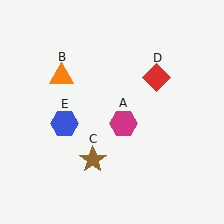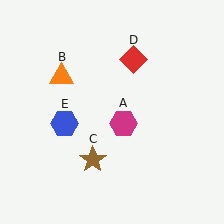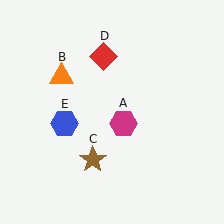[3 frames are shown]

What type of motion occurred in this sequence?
The red diamond (object D) rotated counterclockwise around the center of the scene.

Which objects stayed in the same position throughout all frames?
Magenta hexagon (object A) and orange triangle (object B) and brown star (object C) and blue hexagon (object E) remained stationary.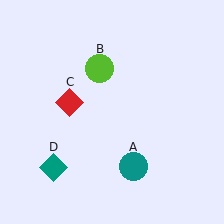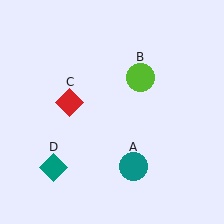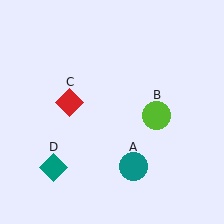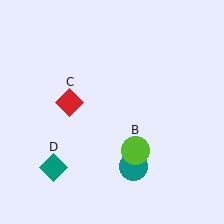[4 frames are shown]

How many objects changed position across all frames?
1 object changed position: lime circle (object B).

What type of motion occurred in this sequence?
The lime circle (object B) rotated clockwise around the center of the scene.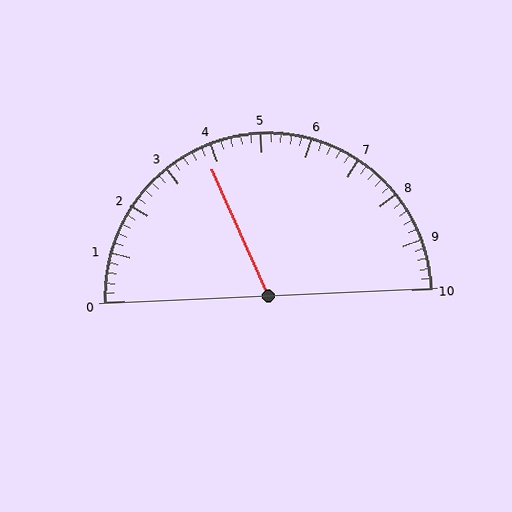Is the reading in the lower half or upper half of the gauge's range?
The reading is in the lower half of the range (0 to 10).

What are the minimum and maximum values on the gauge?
The gauge ranges from 0 to 10.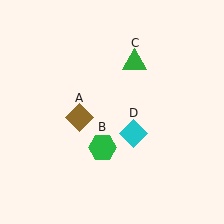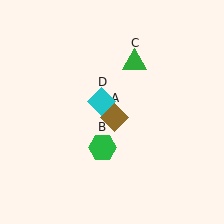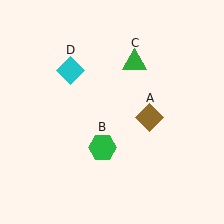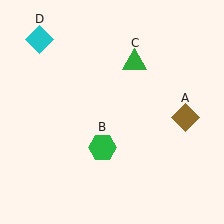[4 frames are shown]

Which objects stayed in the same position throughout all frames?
Green hexagon (object B) and green triangle (object C) remained stationary.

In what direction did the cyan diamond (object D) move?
The cyan diamond (object D) moved up and to the left.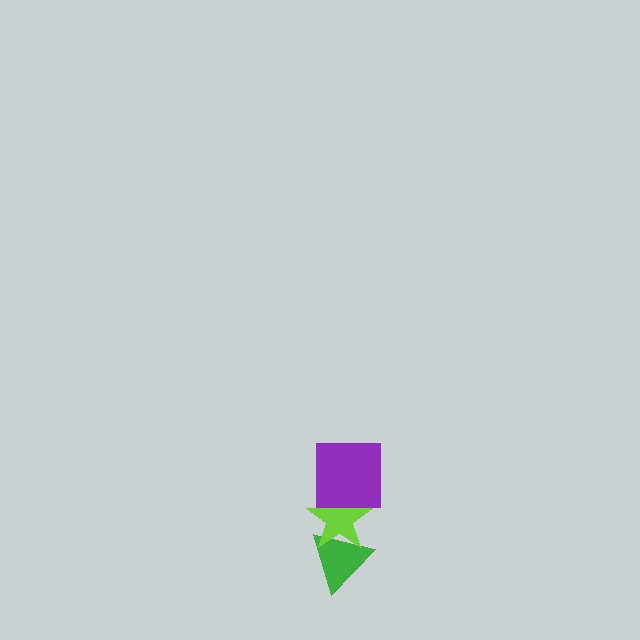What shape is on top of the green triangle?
The lime star is on top of the green triangle.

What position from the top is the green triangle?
The green triangle is 3rd from the top.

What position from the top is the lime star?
The lime star is 2nd from the top.